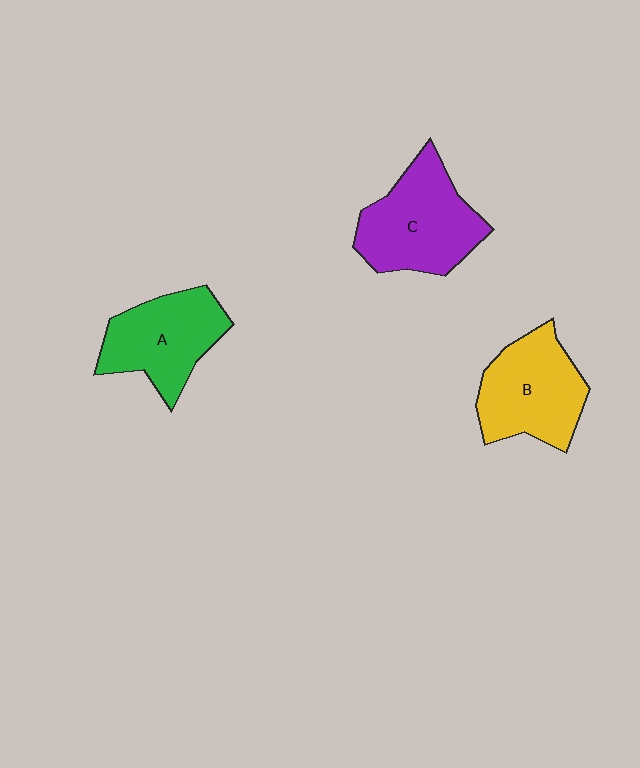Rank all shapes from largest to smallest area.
From largest to smallest: C (purple), B (yellow), A (green).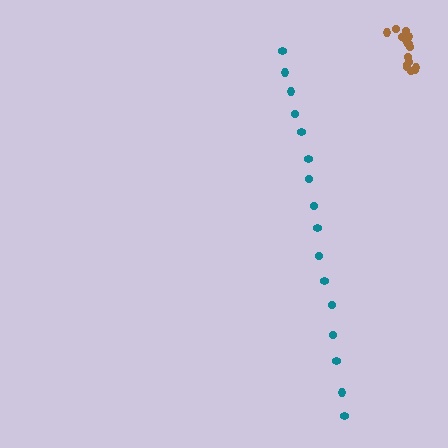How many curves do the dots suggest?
There are 2 distinct paths.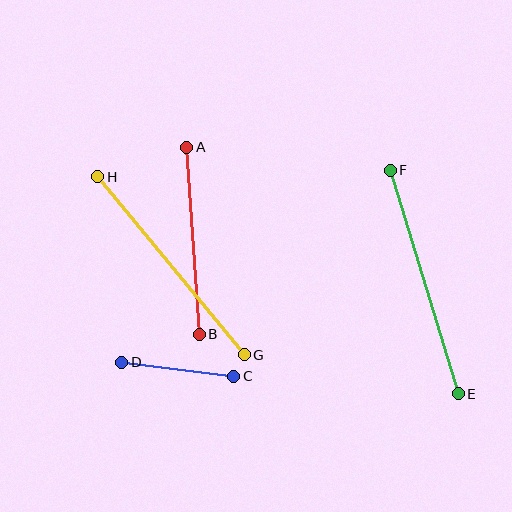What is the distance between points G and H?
The distance is approximately 230 pixels.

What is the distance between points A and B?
The distance is approximately 187 pixels.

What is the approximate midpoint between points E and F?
The midpoint is at approximately (424, 282) pixels.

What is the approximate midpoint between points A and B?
The midpoint is at approximately (193, 241) pixels.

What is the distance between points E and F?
The distance is approximately 234 pixels.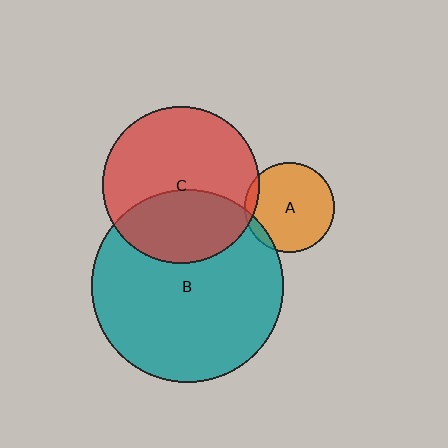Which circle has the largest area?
Circle B (teal).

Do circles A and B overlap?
Yes.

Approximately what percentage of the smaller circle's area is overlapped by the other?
Approximately 5%.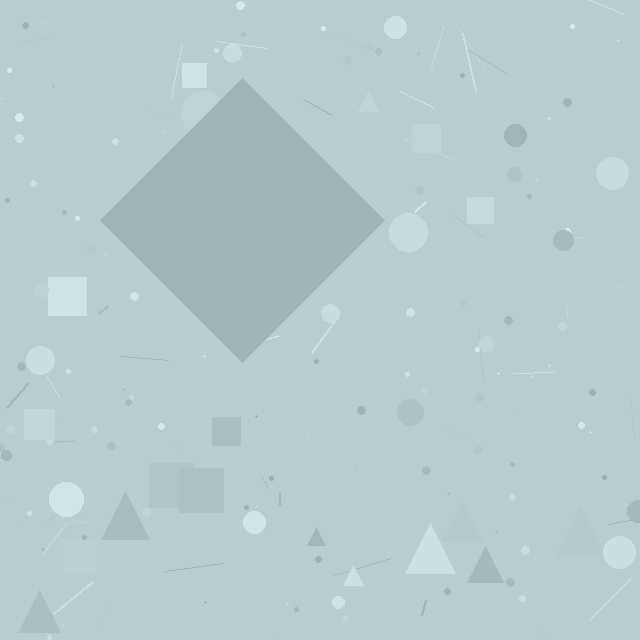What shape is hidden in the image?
A diamond is hidden in the image.